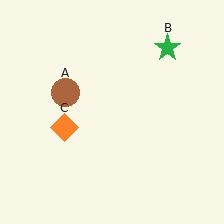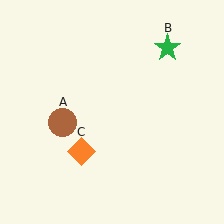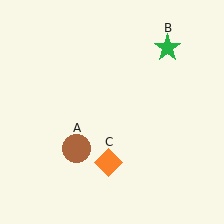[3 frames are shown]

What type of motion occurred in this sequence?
The brown circle (object A), orange diamond (object C) rotated counterclockwise around the center of the scene.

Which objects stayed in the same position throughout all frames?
Green star (object B) remained stationary.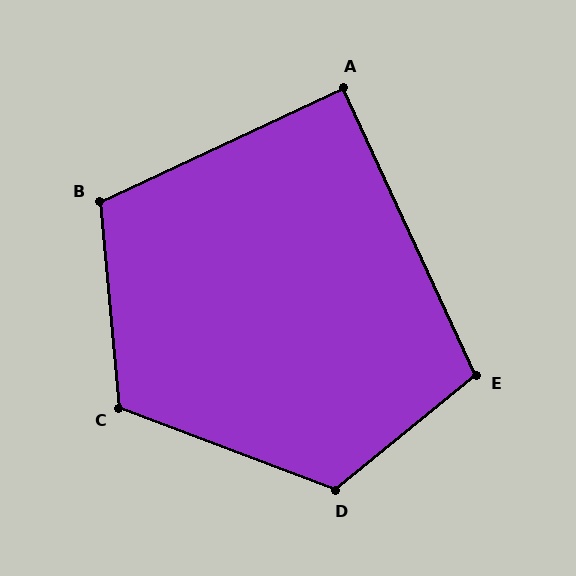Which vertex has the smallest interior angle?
A, at approximately 90 degrees.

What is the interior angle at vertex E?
Approximately 104 degrees (obtuse).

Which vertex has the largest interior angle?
D, at approximately 120 degrees.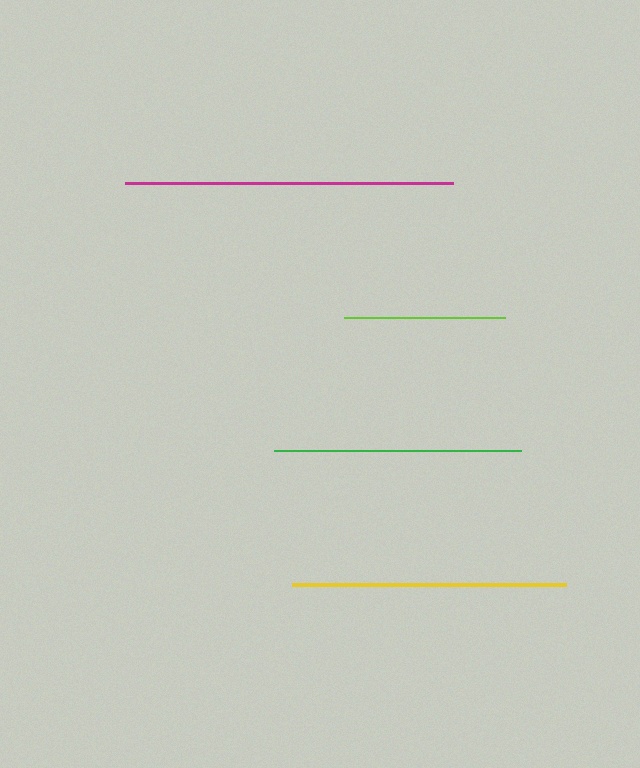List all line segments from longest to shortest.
From longest to shortest: magenta, yellow, green, lime.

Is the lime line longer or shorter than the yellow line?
The yellow line is longer than the lime line.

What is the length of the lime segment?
The lime segment is approximately 161 pixels long.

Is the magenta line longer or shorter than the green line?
The magenta line is longer than the green line.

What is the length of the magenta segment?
The magenta segment is approximately 328 pixels long.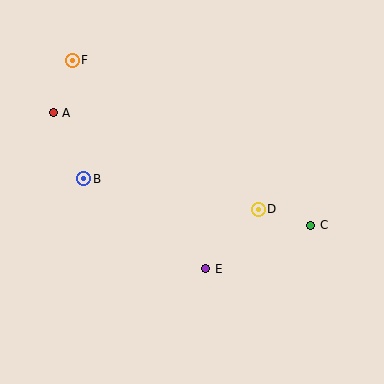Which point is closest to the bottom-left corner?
Point B is closest to the bottom-left corner.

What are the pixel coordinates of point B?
Point B is at (84, 179).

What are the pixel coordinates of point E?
Point E is at (206, 269).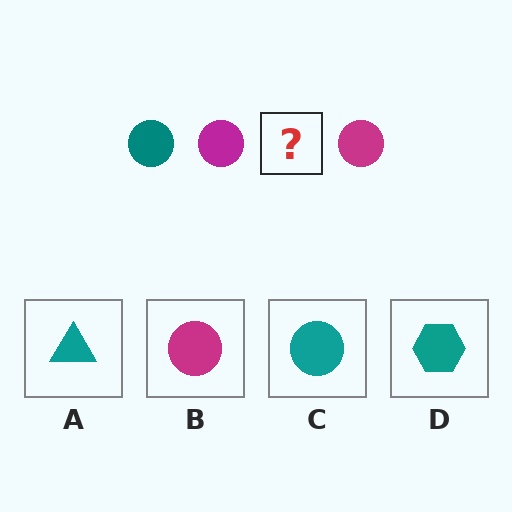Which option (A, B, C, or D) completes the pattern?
C.